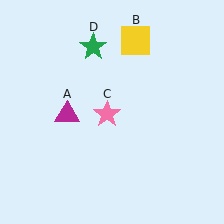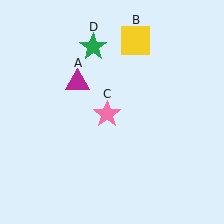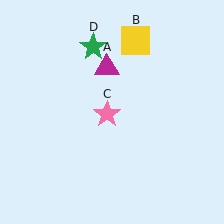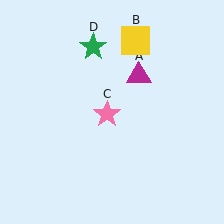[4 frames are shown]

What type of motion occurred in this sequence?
The magenta triangle (object A) rotated clockwise around the center of the scene.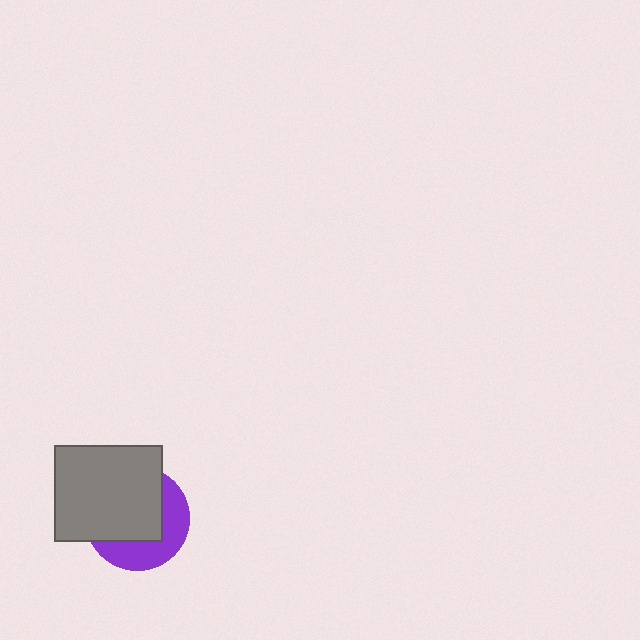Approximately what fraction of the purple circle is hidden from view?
Roughly 61% of the purple circle is hidden behind the gray rectangle.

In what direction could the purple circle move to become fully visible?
The purple circle could move toward the lower-right. That would shift it out from behind the gray rectangle entirely.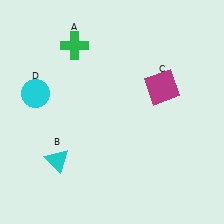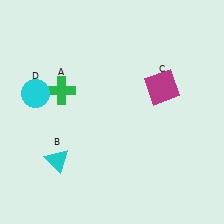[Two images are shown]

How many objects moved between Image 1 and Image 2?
1 object moved between the two images.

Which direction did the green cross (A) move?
The green cross (A) moved down.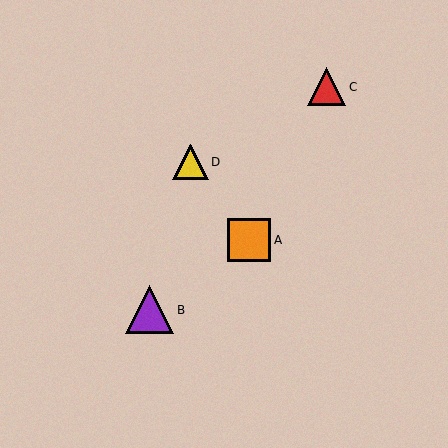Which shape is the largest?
The purple triangle (labeled B) is the largest.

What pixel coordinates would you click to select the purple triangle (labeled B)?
Click at (150, 310) to select the purple triangle B.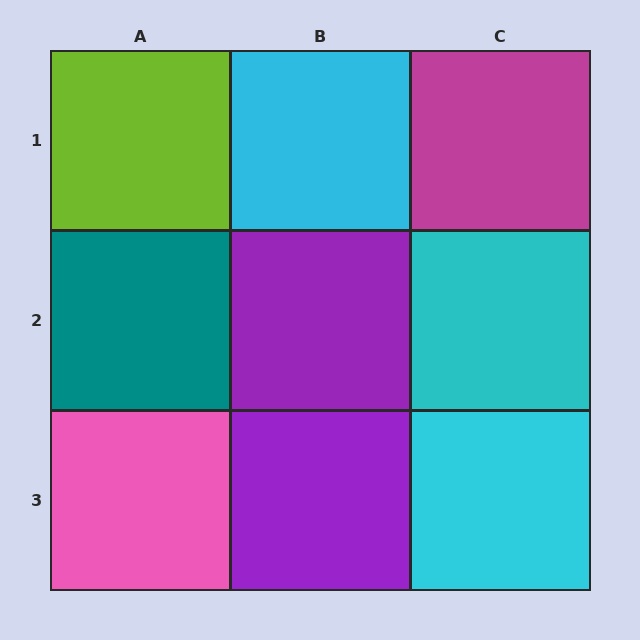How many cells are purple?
2 cells are purple.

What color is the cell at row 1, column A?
Lime.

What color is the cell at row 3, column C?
Cyan.